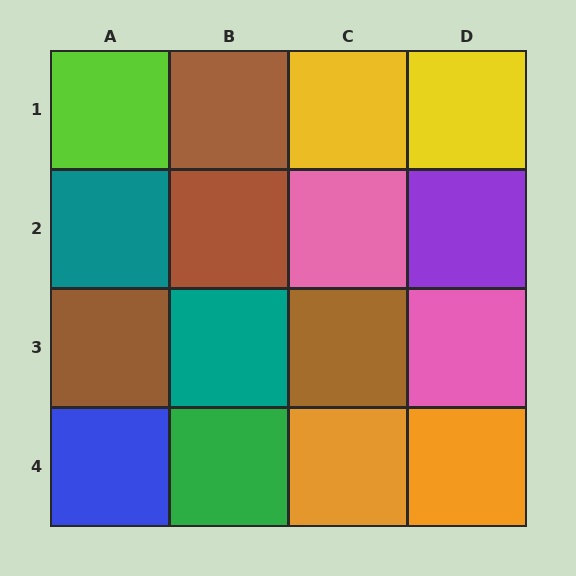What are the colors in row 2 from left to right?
Teal, brown, pink, purple.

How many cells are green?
1 cell is green.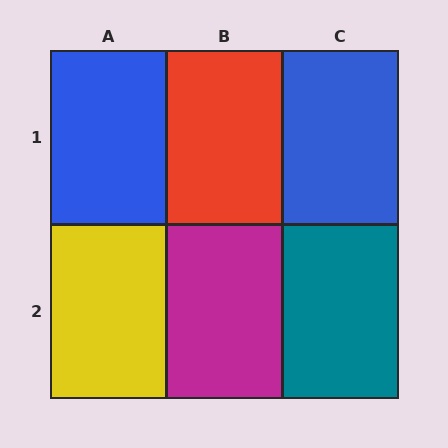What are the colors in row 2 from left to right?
Yellow, magenta, teal.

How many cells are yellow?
1 cell is yellow.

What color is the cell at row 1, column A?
Blue.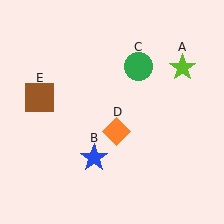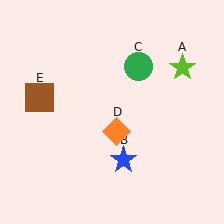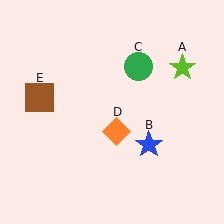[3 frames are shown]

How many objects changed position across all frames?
1 object changed position: blue star (object B).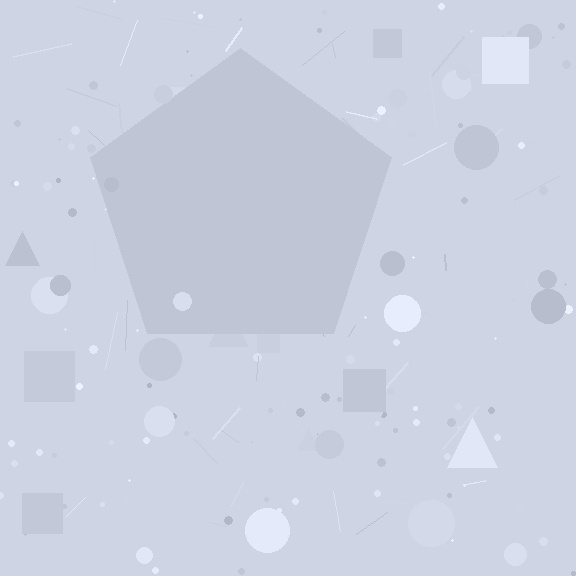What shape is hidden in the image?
A pentagon is hidden in the image.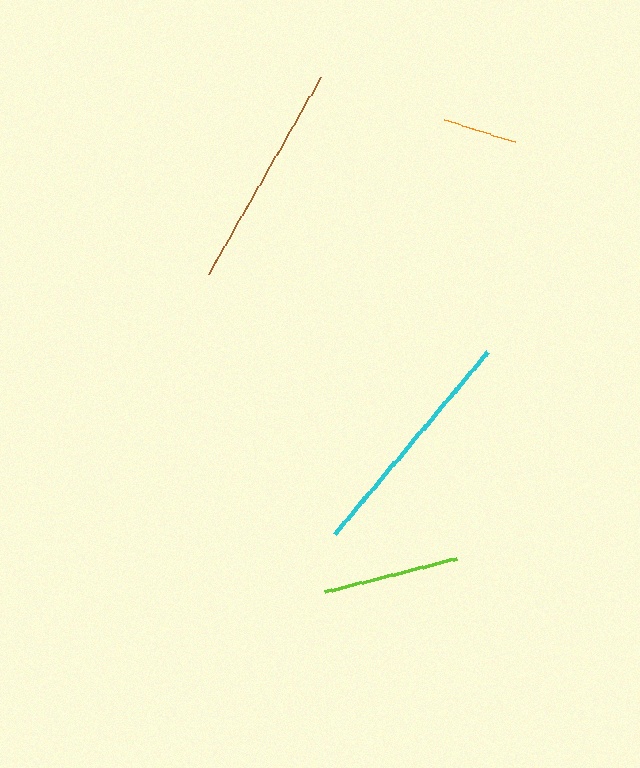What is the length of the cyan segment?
The cyan segment is approximately 238 pixels long.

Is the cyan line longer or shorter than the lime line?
The cyan line is longer than the lime line.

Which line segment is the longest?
The cyan line is the longest at approximately 238 pixels.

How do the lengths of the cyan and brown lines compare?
The cyan and brown lines are approximately the same length.